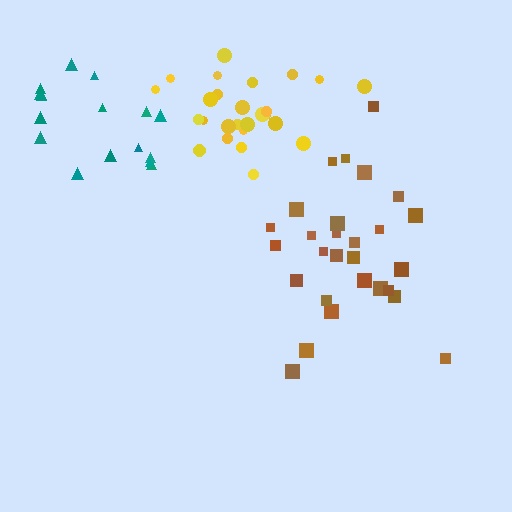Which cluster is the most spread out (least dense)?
Teal.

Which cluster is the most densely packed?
Yellow.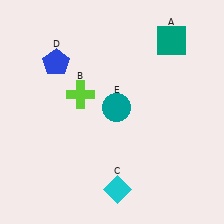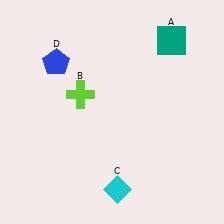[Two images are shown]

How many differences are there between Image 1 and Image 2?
There is 1 difference between the two images.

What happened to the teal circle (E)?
The teal circle (E) was removed in Image 2. It was in the top-right area of Image 1.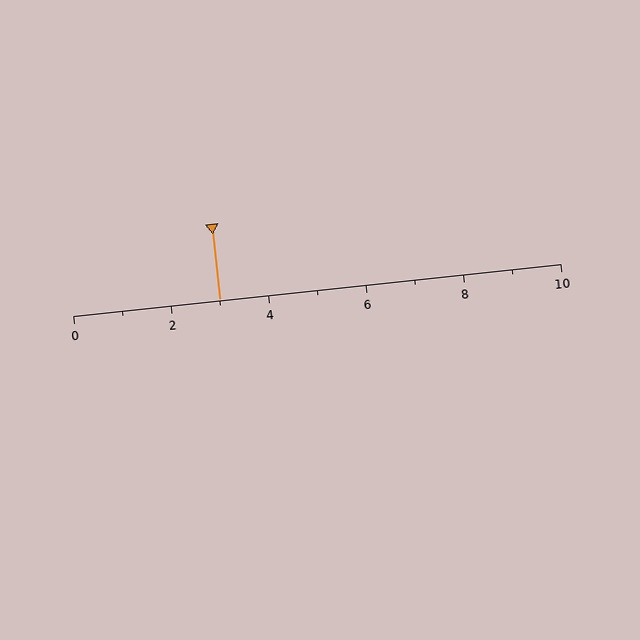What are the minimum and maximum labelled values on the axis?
The axis runs from 0 to 10.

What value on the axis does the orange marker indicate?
The marker indicates approximately 3.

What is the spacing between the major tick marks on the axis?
The major ticks are spaced 2 apart.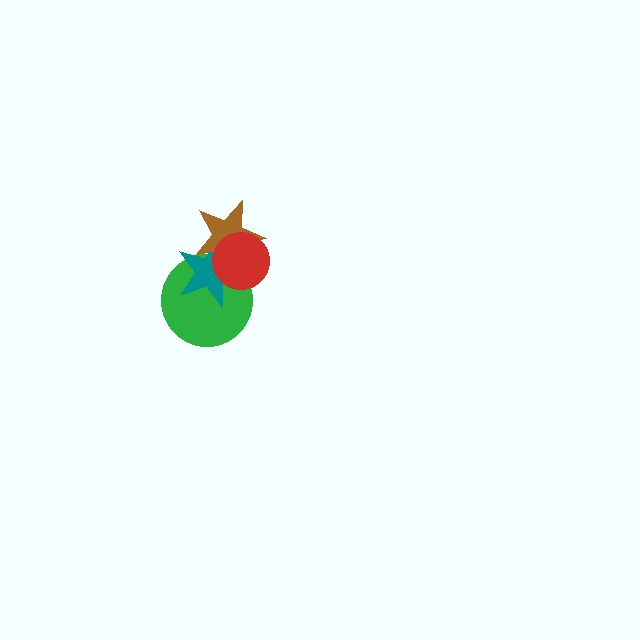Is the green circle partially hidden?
Yes, it is partially covered by another shape.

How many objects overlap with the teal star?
3 objects overlap with the teal star.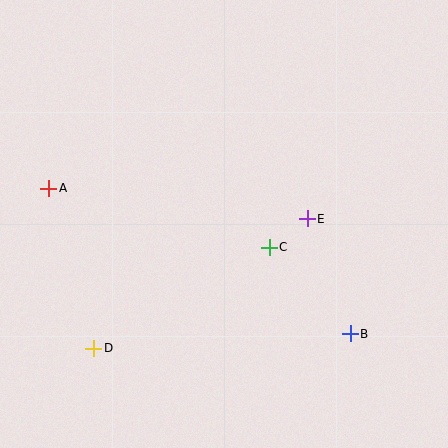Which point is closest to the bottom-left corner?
Point D is closest to the bottom-left corner.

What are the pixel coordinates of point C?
Point C is at (269, 247).